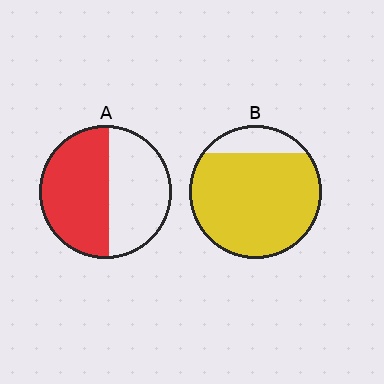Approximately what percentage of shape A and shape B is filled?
A is approximately 55% and B is approximately 85%.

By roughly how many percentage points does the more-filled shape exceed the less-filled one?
By roughly 30 percentage points (B over A).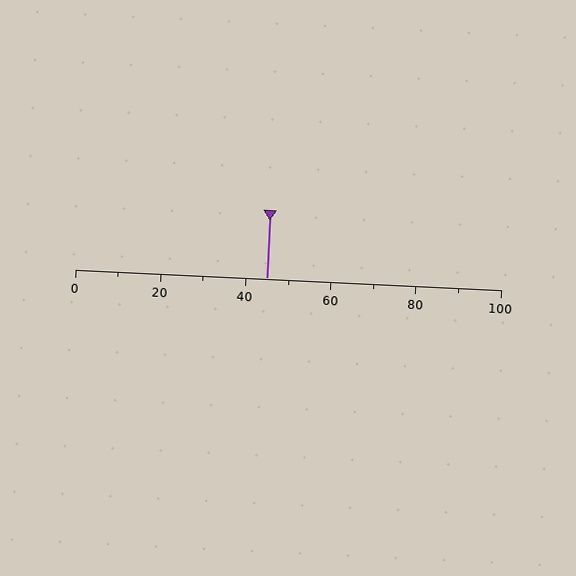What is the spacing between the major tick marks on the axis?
The major ticks are spaced 20 apart.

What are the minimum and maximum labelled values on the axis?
The axis runs from 0 to 100.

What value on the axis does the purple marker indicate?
The marker indicates approximately 45.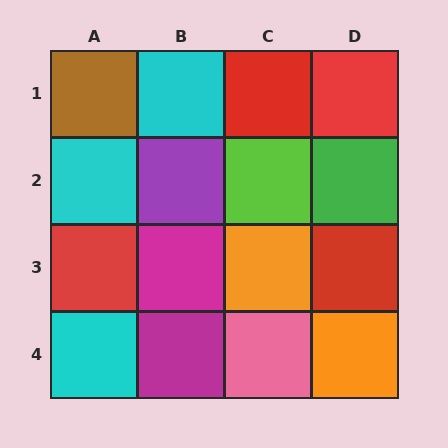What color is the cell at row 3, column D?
Red.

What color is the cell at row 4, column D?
Orange.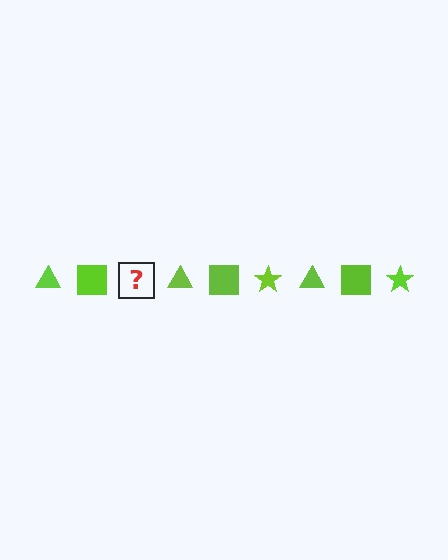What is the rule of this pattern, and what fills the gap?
The rule is that the pattern cycles through triangle, square, star shapes in lime. The gap should be filled with a lime star.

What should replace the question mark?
The question mark should be replaced with a lime star.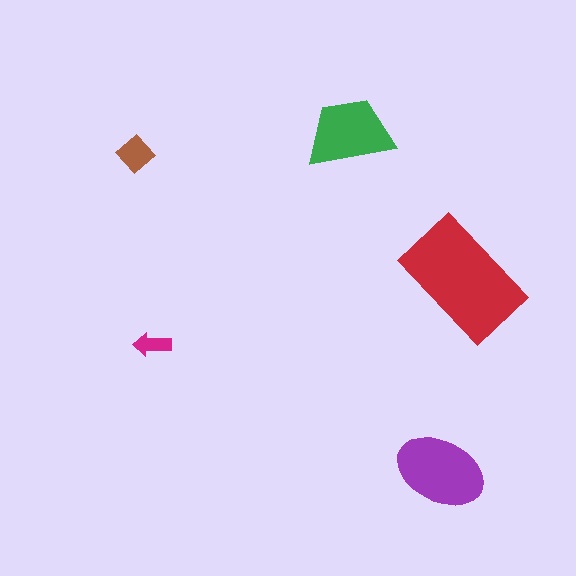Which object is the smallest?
The magenta arrow.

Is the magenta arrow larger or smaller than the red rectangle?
Smaller.